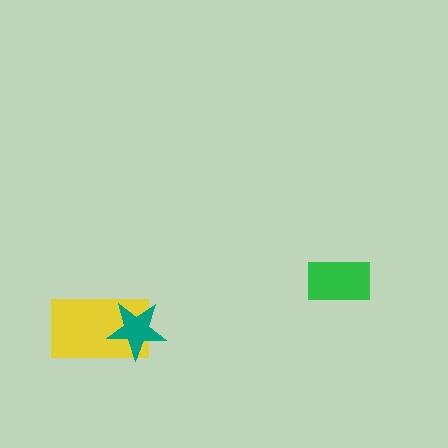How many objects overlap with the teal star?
1 object overlaps with the teal star.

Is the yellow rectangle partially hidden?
Yes, it is partially covered by another shape.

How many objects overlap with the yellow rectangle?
1 object overlaps with the yellow rectangle.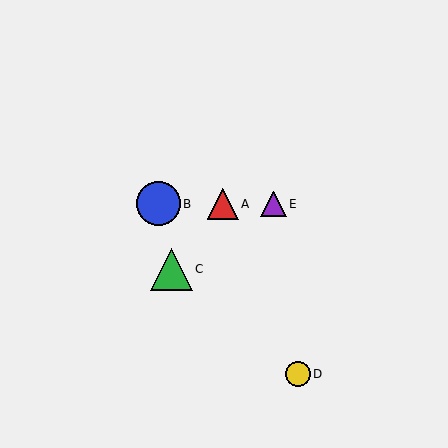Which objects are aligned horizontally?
Objects A, B, E are aligned horizontally.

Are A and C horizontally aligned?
No, A is at y≈204 and C is at y≈269.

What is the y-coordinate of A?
Object A is at y≈204.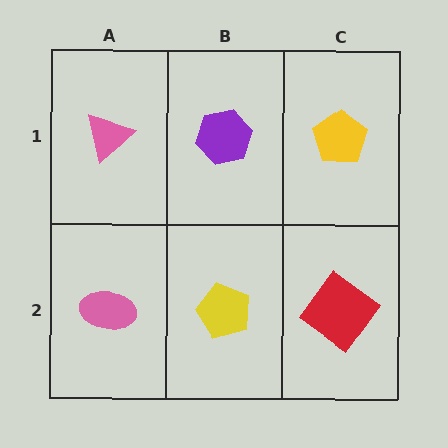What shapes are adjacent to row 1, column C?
A red diamond (row 2, column C), a purple hexagon (row 1, column B).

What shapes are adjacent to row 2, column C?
A yellow pentagon (row 1, column C), a yellow pentagon (row 2, column B).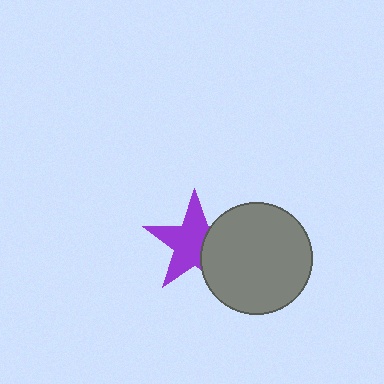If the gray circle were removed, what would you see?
You would see the complete purple star.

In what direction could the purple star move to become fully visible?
The purple star could move left. That would shift it out from behind the gray circle entirely.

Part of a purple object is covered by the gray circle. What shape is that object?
It is a star.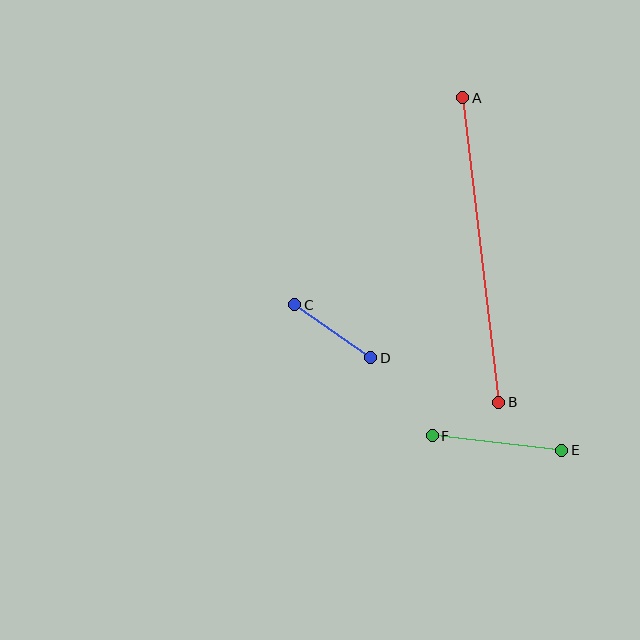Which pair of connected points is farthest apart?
Points A and B are farthest apart.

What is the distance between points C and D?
The distance is approximately 93 pixels.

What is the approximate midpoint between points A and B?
The midpoint is at approximately (481, 250) pixels.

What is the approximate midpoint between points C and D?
The midpoint is at approximately (333, 331) pixels.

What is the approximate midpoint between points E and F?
The midpoint is at approximately (497, 443) pixels.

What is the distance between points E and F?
The distance is approximately 130 pixels.